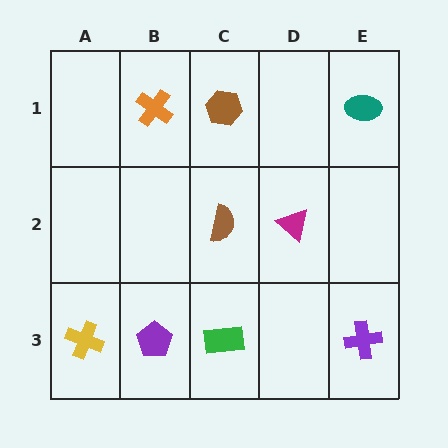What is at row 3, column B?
A purple pentagon.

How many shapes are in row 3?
4 shapes.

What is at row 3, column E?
A purple cross.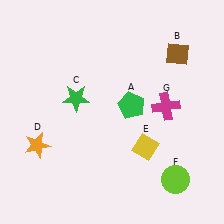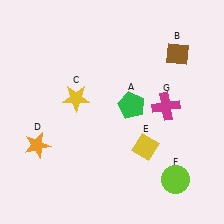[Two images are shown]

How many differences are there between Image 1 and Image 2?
There is 1 difference between the two images.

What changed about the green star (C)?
In Image 1, C is green. In Image 2, it changed to yellow.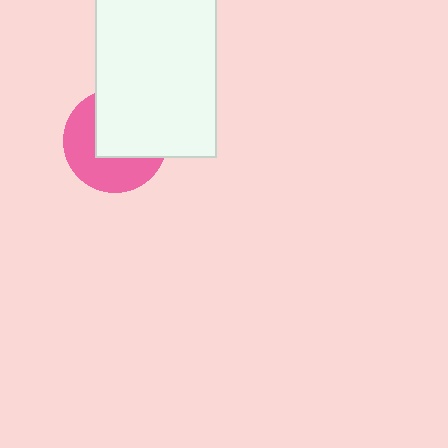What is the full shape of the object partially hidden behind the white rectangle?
The partially hidden object is a pink circle.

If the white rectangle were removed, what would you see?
You would see the complete pink circle.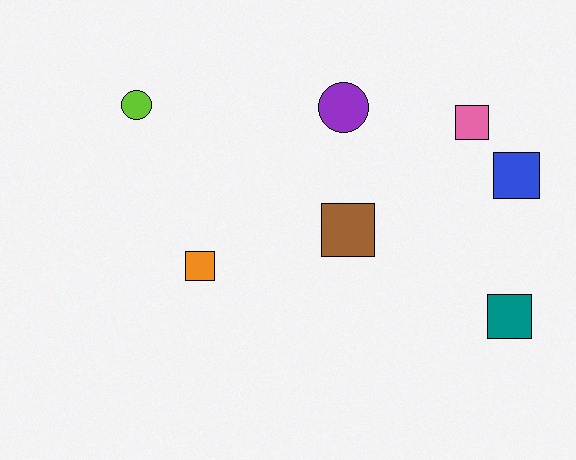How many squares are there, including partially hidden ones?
There are 5 squares.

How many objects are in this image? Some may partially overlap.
There are 7 objects.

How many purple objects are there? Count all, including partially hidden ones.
There is 1 purple object.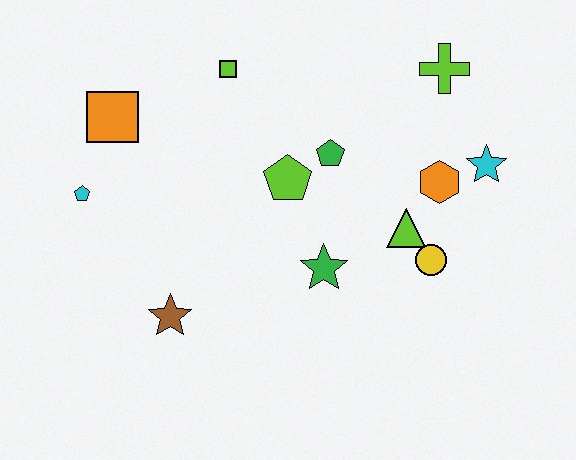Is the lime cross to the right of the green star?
Yes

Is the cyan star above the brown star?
Yes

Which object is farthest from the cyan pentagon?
The cyan star is farthest from the cyan pentagon.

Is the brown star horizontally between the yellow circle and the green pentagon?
No